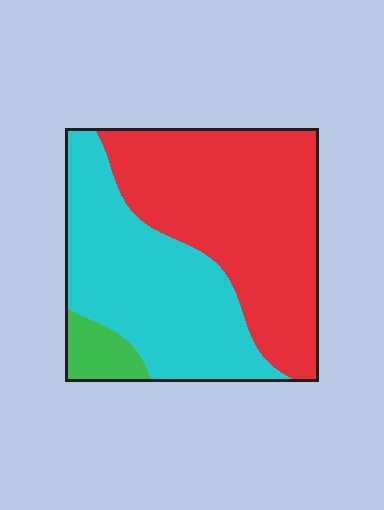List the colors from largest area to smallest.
From largest to smallest: red, cyan, green.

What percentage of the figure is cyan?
Cyan takes up about two fifths (2/5) of the figure.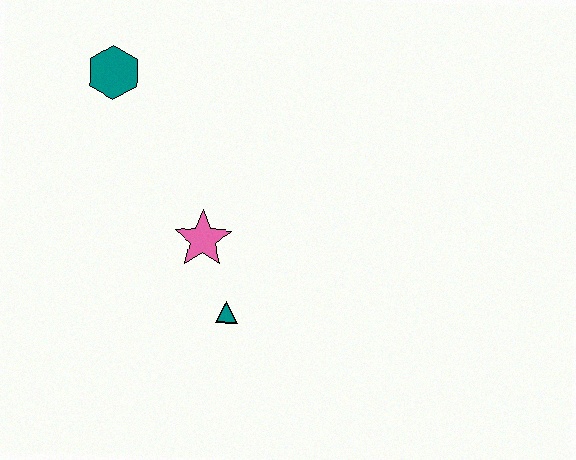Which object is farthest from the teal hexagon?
The teal triangle is farthest from the teal hexagon.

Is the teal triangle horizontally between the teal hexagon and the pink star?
No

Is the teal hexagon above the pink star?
Yes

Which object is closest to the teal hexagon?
The pink star is closest to the teal hexagon.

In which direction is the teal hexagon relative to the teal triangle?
The teal hexagon is above the teal triangle.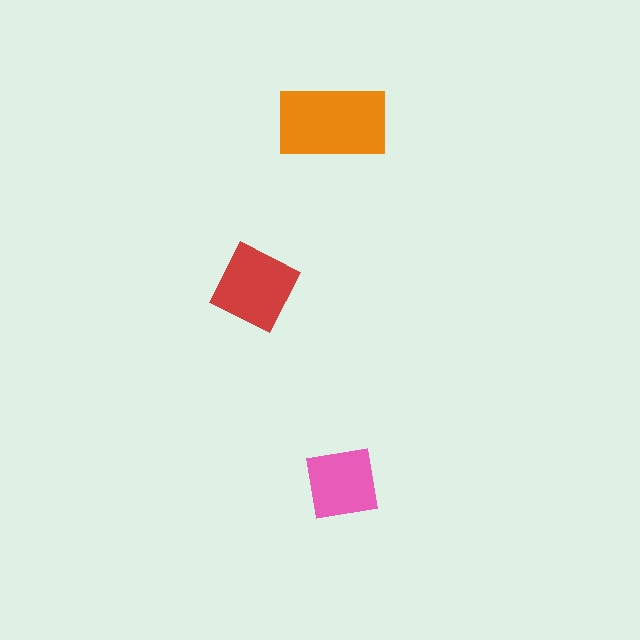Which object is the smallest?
The pink square.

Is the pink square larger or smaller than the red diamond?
Smaller.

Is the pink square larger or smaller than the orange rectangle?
Smaller.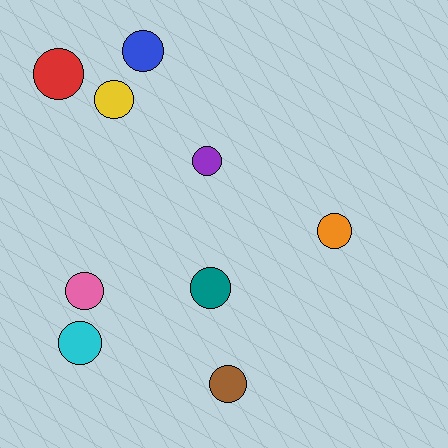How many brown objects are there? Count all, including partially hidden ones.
There is 1 brown object.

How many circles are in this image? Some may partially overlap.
There are 9 circles.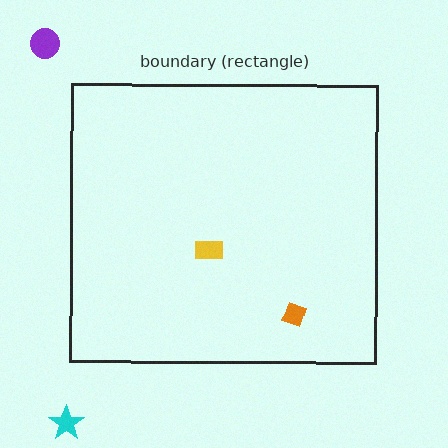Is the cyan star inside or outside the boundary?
Outside.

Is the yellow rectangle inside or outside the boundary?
Inside.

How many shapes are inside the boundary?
2 inside, 2 outside.